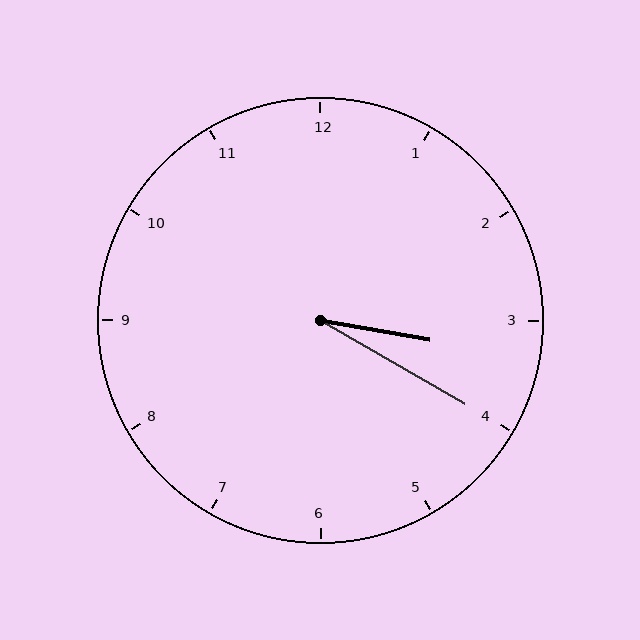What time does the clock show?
3:20.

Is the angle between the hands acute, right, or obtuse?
It is acute.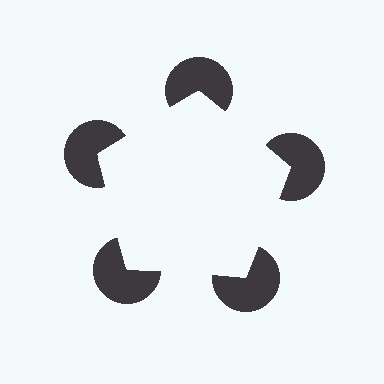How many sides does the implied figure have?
5 sides.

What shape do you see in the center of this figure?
An illusory pentagon — its edges are inferred from the aligned wedge cuts in the pac-man discs, not physically drawn.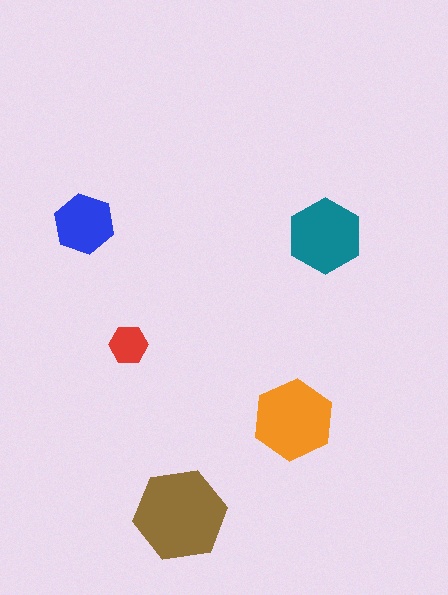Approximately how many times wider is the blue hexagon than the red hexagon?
About 1.5 times wider.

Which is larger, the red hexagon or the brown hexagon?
The brown one.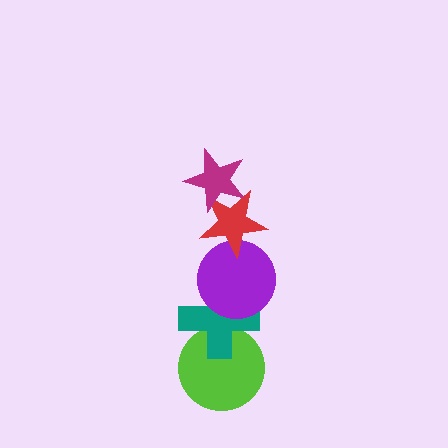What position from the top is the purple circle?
The purple circle is 3rd from the top.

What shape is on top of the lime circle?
The teal cross is on top of the lime circle.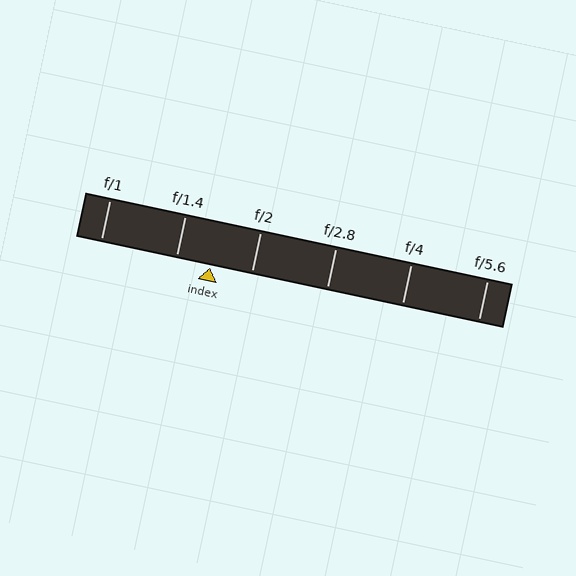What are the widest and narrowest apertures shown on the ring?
The widest aperture shown is f/1 and the narrowest is f/5.6.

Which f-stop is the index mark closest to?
The index mark is closest to f/1.4.